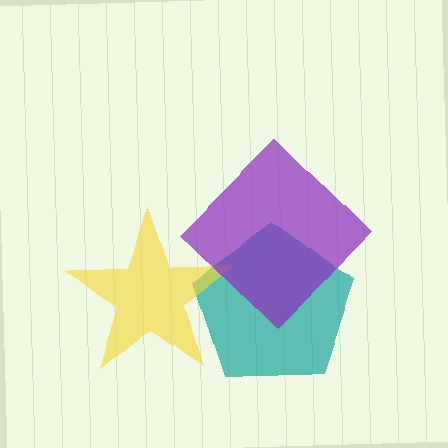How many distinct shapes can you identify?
There are 3 distinct shapes: a teal pentagon, a yellow star, a purple diamond.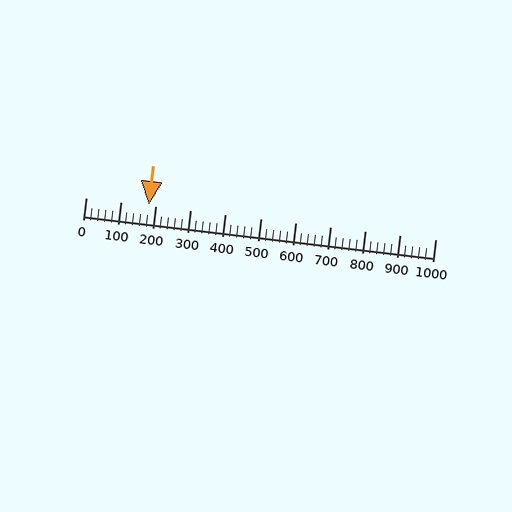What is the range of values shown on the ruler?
The ruler shows values from 0 to 1000.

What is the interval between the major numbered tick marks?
The major tick marks are spaced 100 units apart.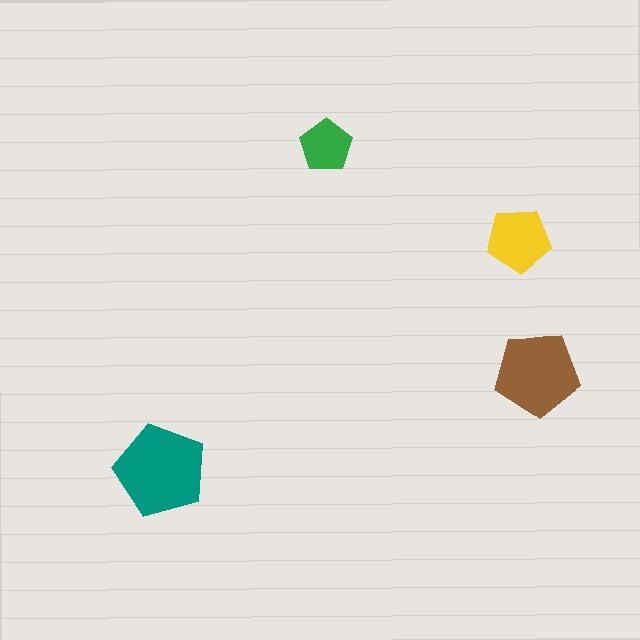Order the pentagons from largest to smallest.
the teal one, the brown one, the yellow one, the green one.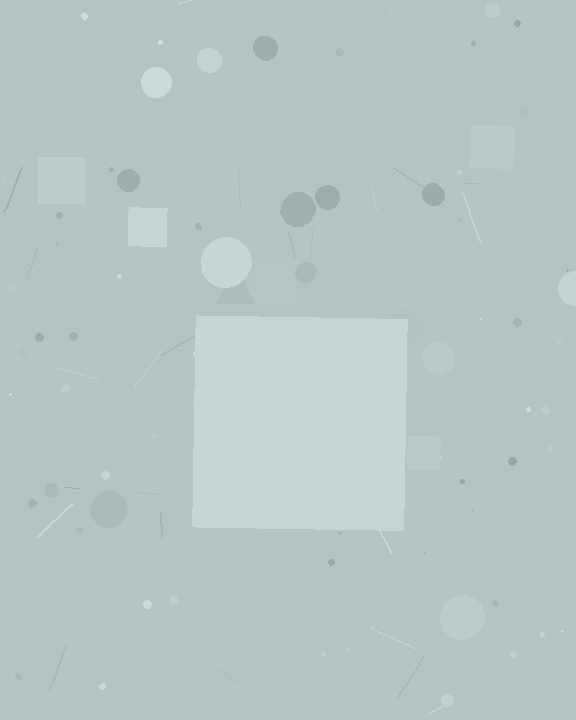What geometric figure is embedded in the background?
A square is embedded in the background.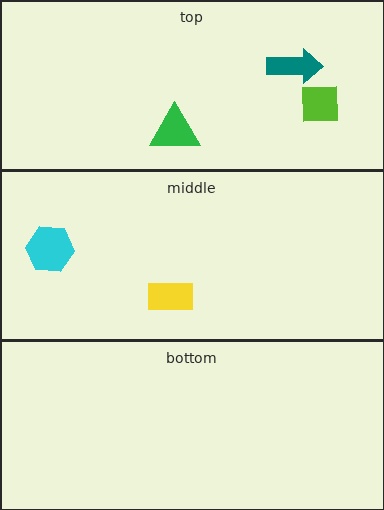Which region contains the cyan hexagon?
The middle region.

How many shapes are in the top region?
3.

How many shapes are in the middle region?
2.